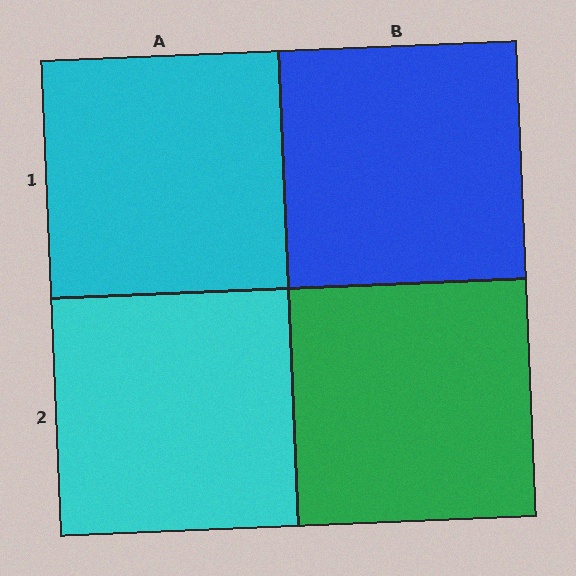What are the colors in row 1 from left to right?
Cyan, blue.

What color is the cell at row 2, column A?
Cyan.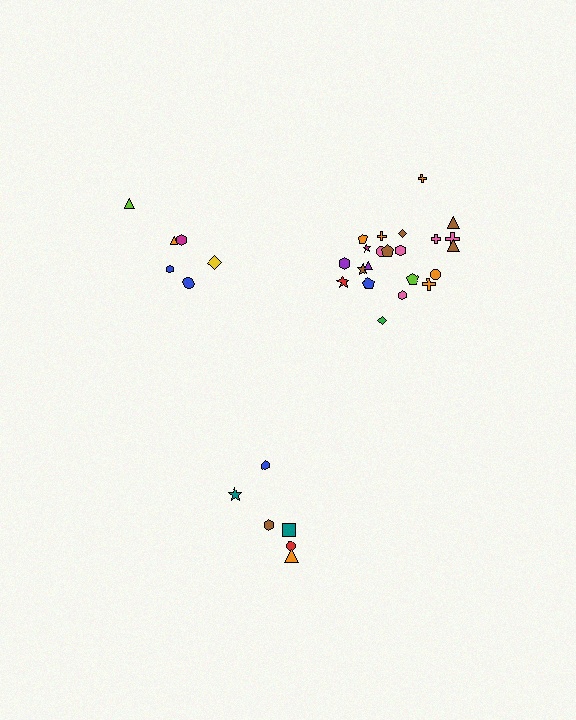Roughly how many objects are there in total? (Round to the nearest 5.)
Roughly 35 objects in total.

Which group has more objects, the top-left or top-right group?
The top-right group.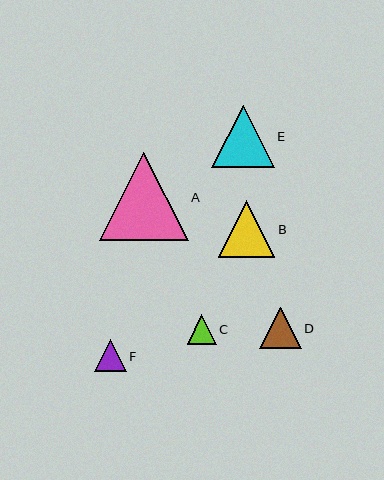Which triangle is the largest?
Triangle A is the largest with a size of approximately 88 pixels.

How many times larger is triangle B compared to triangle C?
Triangle B is approximately 1.9 times the size of triangle C.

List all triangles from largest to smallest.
From largest to smallest: A, E, B, D, F, C.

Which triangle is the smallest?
Triangle C is the smallest with a size of approximately 29 pixels.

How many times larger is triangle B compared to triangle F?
Triangle B is approximately 1.8 times the size of triangle F.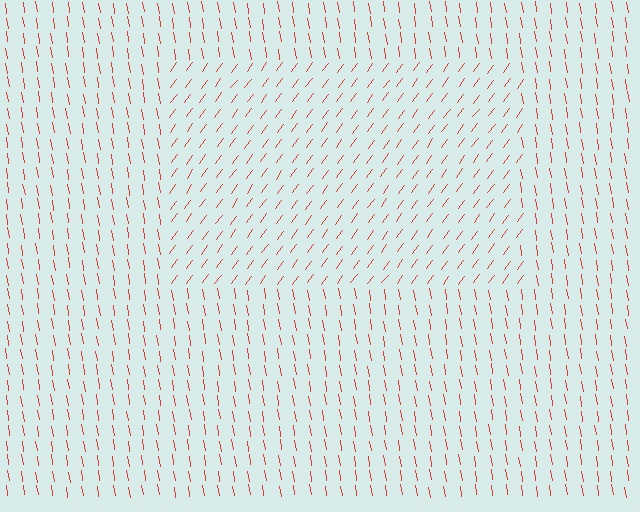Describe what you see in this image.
The image is filled with small red line segments. A rectangle region in the image has lines oriented differently from the surrounding lines, creating a visible texture boundary.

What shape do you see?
I see a rectangle.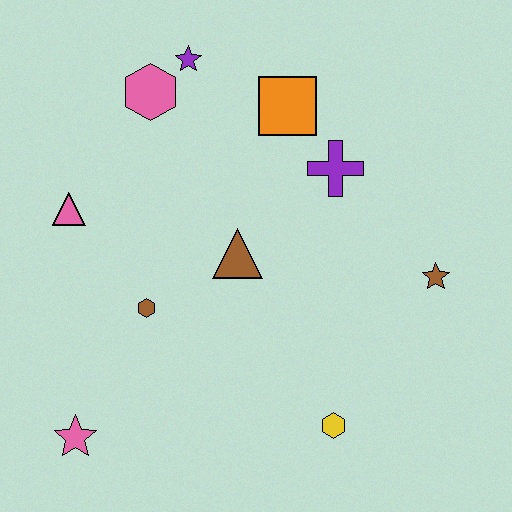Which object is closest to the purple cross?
The orange square is closest to the purple cross.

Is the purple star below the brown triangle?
No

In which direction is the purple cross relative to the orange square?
The purple cross is below the orange square.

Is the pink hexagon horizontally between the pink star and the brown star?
Yes